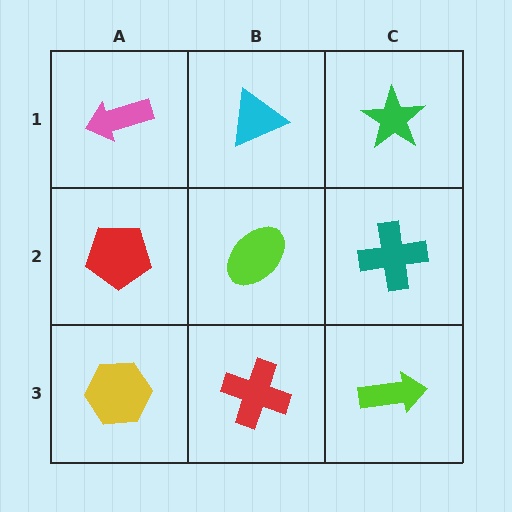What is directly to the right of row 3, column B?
A lime arrow.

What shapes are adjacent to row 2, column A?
A pink arrow (row 1, column A), a yellow hexagon (row 3, column A), a lime ellipse (row 2, column B).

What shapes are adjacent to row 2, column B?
A cyan triangle (row 1, column B), a red cross (row 3, column B), a red pentagon (row 2, column A), a teal cross (row 2, column C).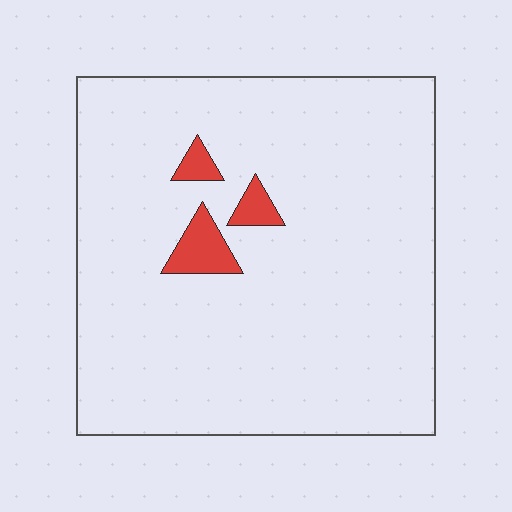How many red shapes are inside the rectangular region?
3.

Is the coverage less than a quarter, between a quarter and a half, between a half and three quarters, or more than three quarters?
Less than a quarter.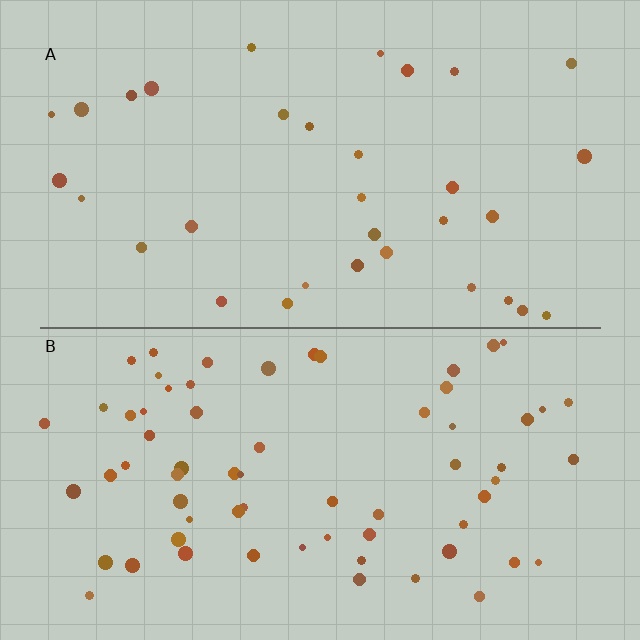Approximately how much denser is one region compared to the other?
Approximately 2.0× — region B over region A.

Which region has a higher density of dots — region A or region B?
B (the bottom).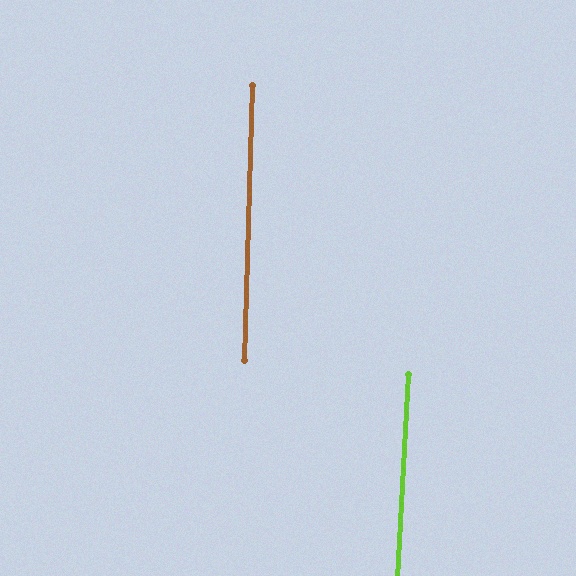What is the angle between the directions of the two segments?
Approximately 2 degrees.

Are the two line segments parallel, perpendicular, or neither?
Parallel — their directions differ by only 1.6°.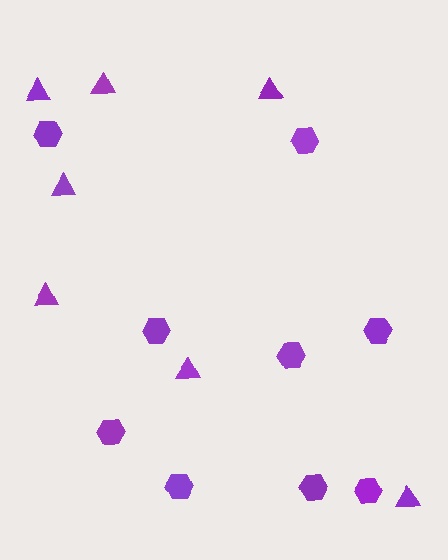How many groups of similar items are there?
There are 2 groups: one group of triangles (7) and one group of hexagons (9).